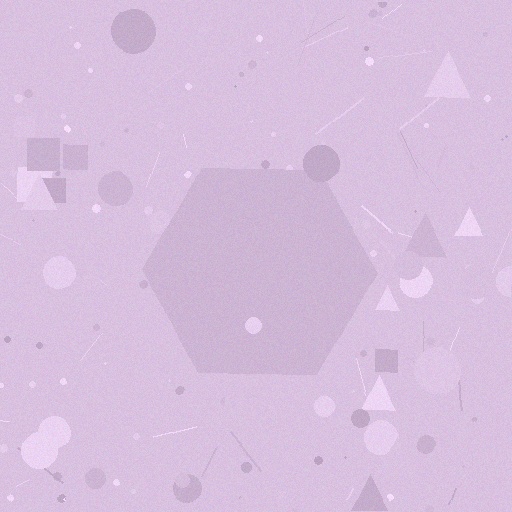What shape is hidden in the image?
A hexagon is hidden in the image.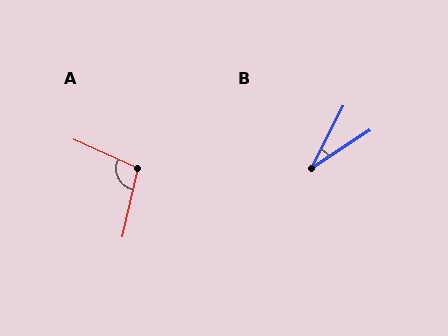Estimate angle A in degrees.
Approximately 101 degrees.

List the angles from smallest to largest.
B (30°), A (101°).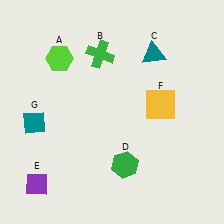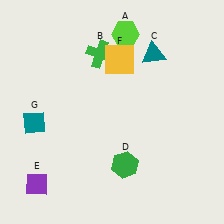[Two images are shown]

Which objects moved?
The objects that moved are: the lime hexagon (A), the yellow square (F).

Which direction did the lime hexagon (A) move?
The lime hexagon (A) moved right.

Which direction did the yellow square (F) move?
The yellow square (F) moved up.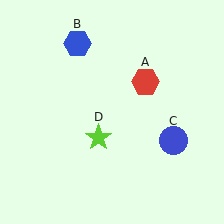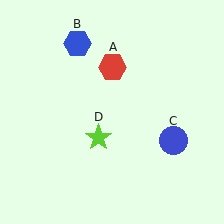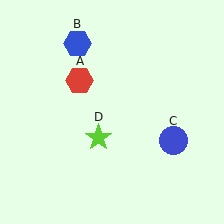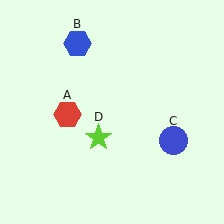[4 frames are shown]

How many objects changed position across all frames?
1 object changed position: red hexagon (object A).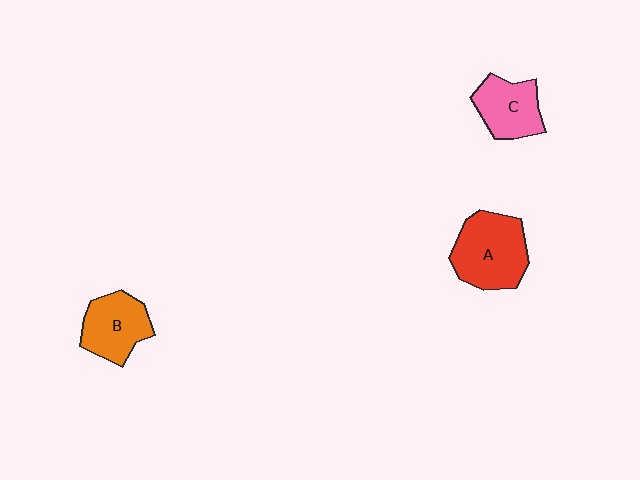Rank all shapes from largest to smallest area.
From largest to smallest: A (red), B (orange), C (pink).